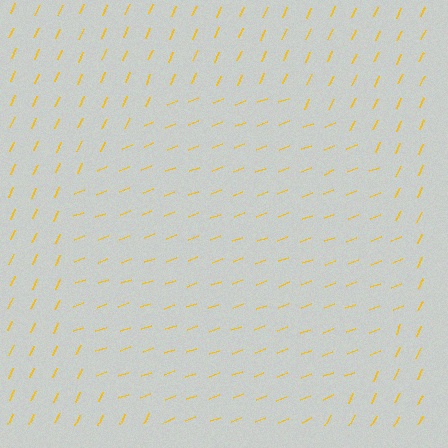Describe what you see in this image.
The image is filled with small yellow line segments. A circle region in the image has lines oriented differently from the surrounding lines, creating a visible texture boundary.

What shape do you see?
I see a circle.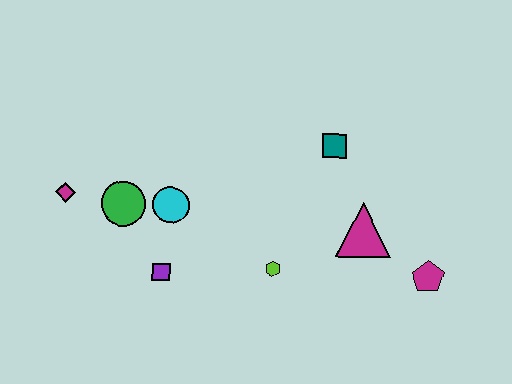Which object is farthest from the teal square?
The magenta diamond is farthest from the teal square.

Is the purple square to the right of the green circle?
Yes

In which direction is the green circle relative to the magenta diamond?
The green circle is to the right of the magenta diamond.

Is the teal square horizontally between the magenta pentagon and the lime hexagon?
Yes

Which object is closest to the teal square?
The magenta triangle is closest to the teal square.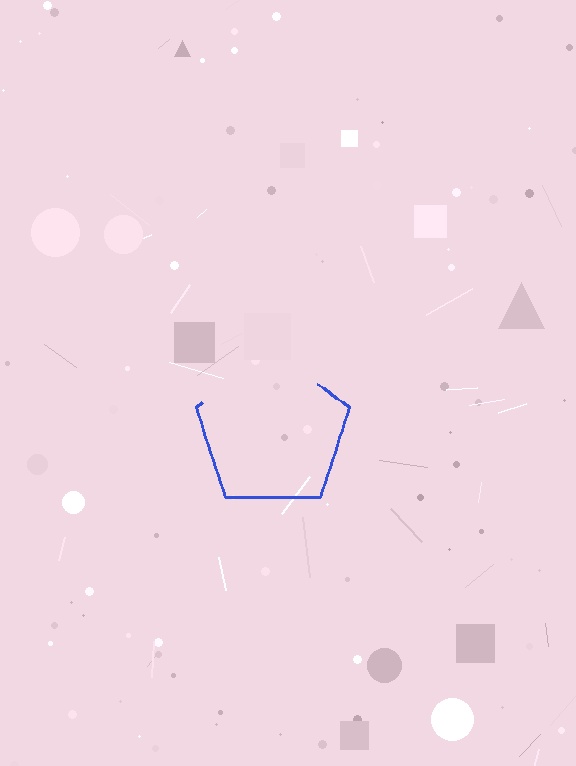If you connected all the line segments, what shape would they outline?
They would outline a pentagon.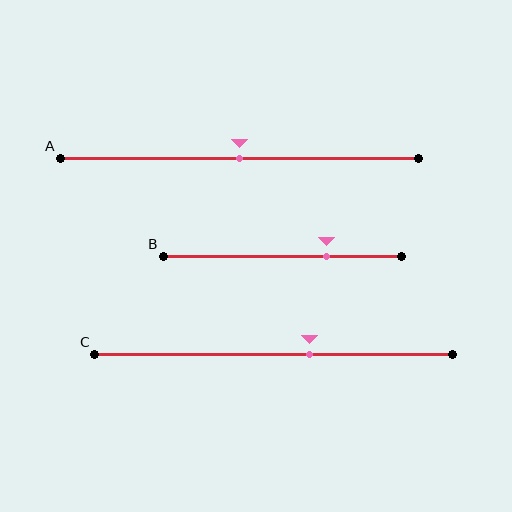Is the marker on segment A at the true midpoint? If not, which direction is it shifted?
Yes, the marker on segment A is at the true midpoint.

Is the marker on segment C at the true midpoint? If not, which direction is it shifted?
No, the marker on segment C is shifted to the right by about 10% of the segment length.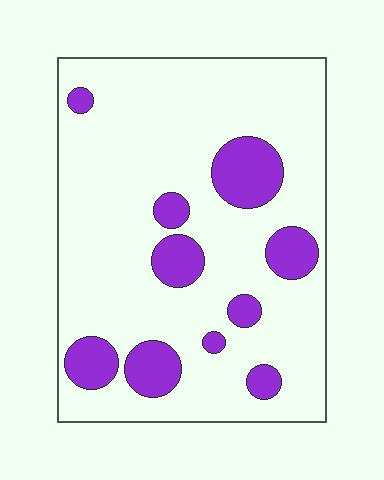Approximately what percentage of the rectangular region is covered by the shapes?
Approximately 20%.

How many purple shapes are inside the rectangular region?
10.